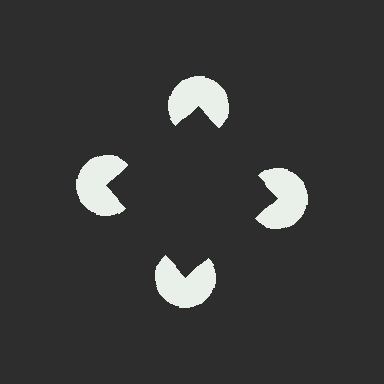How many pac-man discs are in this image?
There are 4 — one at each vertex of the illusory square.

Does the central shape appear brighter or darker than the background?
It typically appears slightly darker than the background, even though no actual brightness change is drawn.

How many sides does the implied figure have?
4 sides.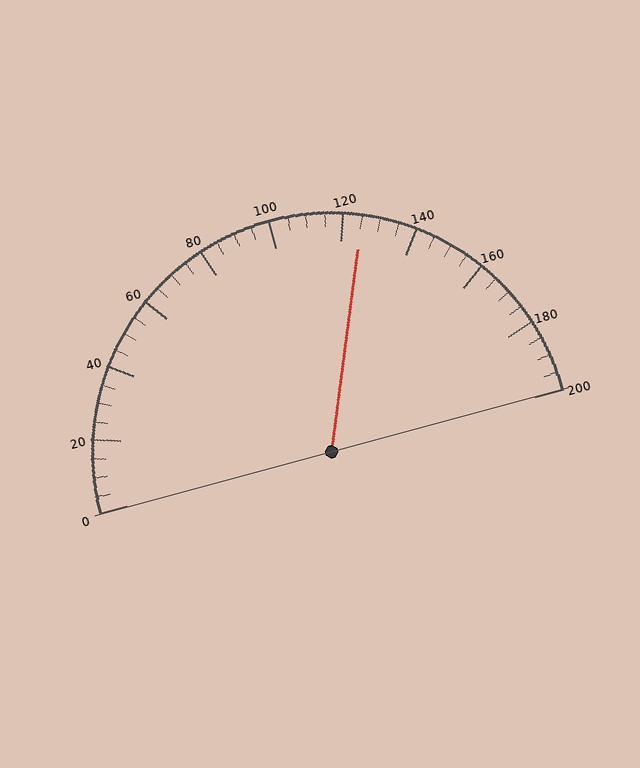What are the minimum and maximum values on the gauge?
The gauge ranges from 0 to 200.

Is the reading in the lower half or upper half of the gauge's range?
The reading is in the upper half of the range (0 to 200).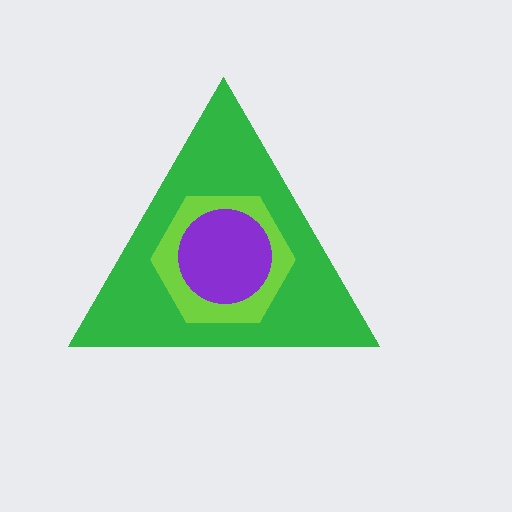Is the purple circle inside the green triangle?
Yes.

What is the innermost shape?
The purple circle.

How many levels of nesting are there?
3.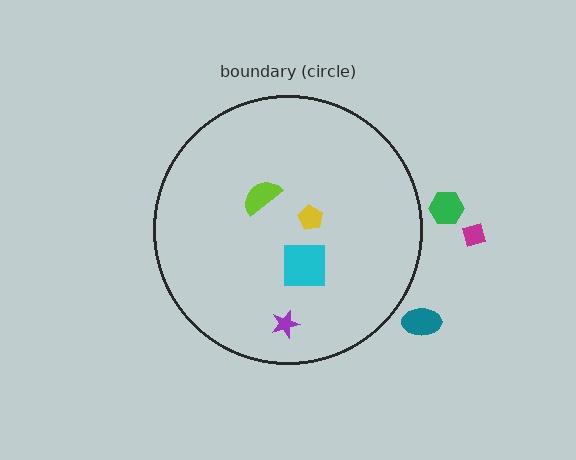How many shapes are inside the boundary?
4 inside, 3 outside.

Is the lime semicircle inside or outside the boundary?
Inside.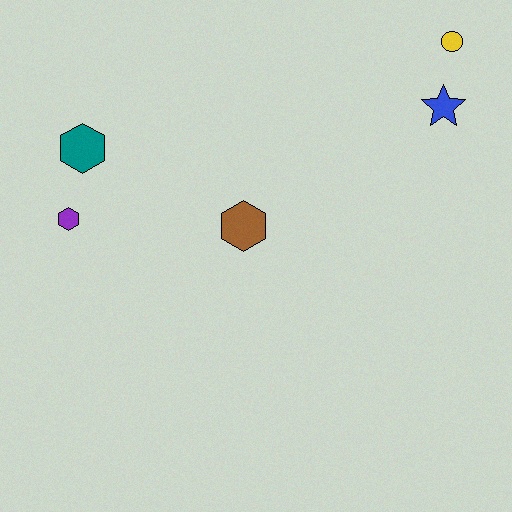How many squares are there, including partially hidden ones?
There are no squares.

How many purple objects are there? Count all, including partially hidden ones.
There is 1 purple object.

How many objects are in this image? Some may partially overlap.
There are 5 objects.